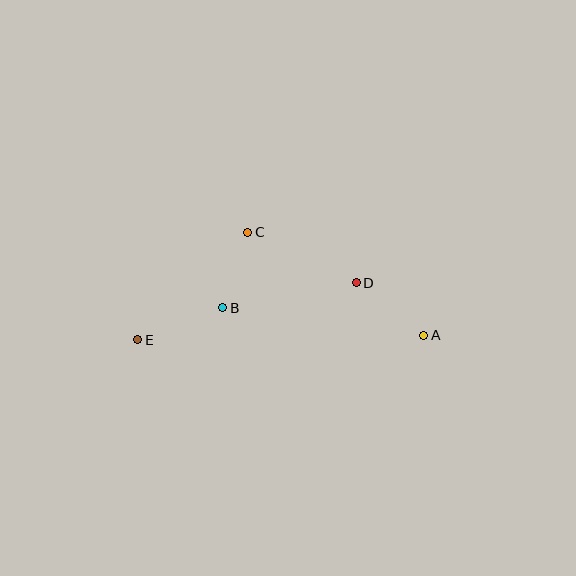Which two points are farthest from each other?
Points A and E are farthest from each other.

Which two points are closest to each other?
Points B and C are closest to each other.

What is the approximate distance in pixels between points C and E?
The distance between C and E is approximately 154 pixels.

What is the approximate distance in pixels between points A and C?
The distance between A and C is approximately 204 pixels.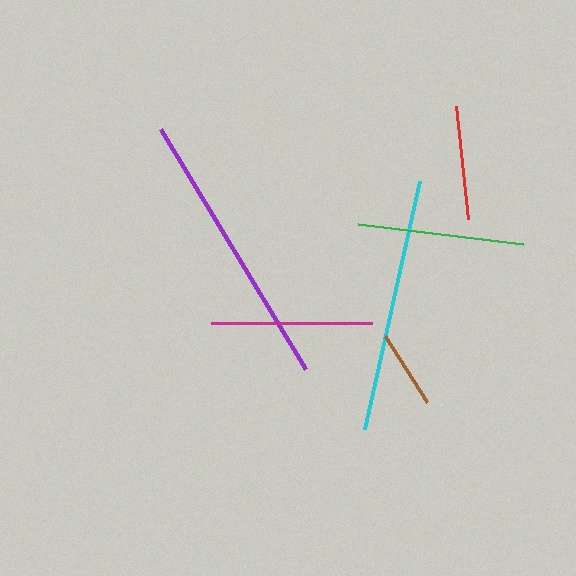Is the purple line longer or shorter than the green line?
The purple line is longer than the green line.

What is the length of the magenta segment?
The magenta segment is approximately 161 pixels long.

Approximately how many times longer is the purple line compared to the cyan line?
The purple line is approximately 1.1 times the length of the cyan line.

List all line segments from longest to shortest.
From longest to shortest: purple, cyan, green, magenta, red, brown.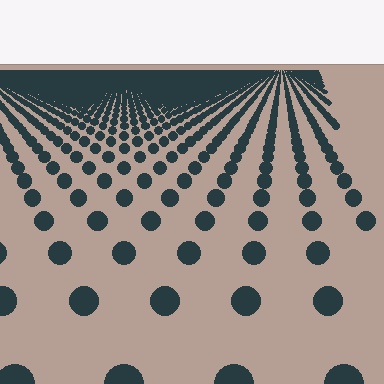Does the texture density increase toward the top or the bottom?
Density increases toward the top.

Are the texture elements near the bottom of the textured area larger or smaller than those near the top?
Larger. Near the bottom, elements are closer to the viewer and appear at a bigger on-screen size.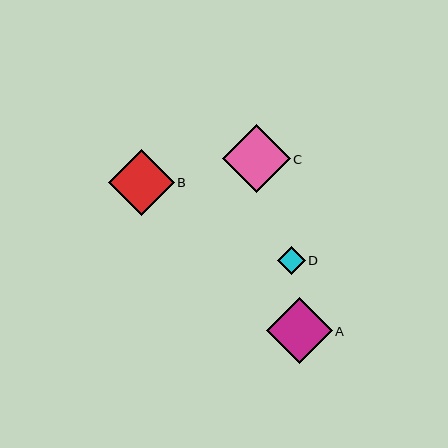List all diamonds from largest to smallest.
From largest to smallest: C, B, A, D.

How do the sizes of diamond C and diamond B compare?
Diamond C and diamond B are approximately the same size.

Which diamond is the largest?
Diamond C is the largest with a size of approximately 68 pixels.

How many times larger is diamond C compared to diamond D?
Diamond C is approximately 2.4 times the size of diamond D.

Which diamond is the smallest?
Diamond D is the smallest with a size of approximately 28 pixels.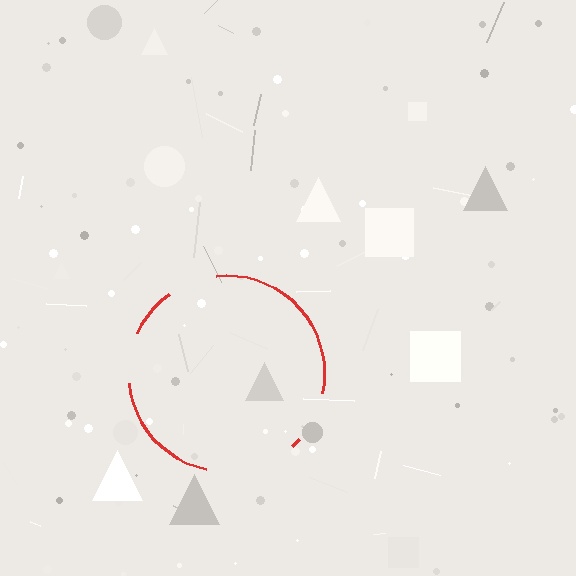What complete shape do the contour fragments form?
The contour fragments form a circle.